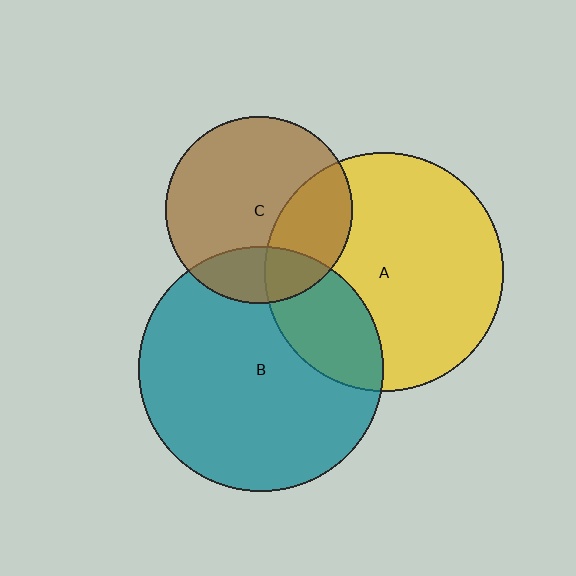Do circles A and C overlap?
Yes.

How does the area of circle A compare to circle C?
Approximately 1.6 times.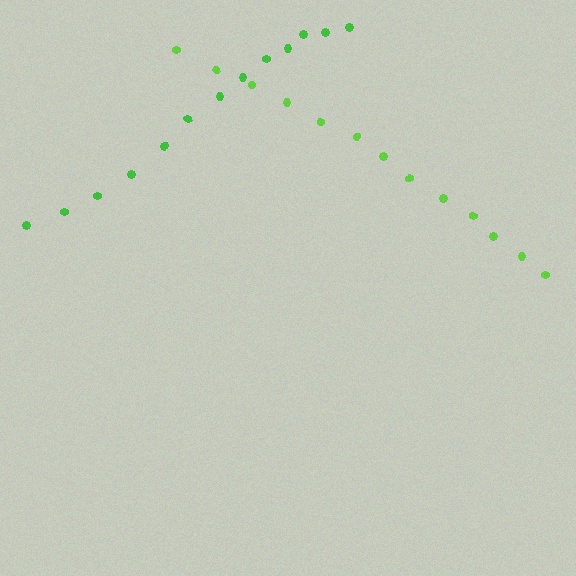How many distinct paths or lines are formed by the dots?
There are 2 distinct paths.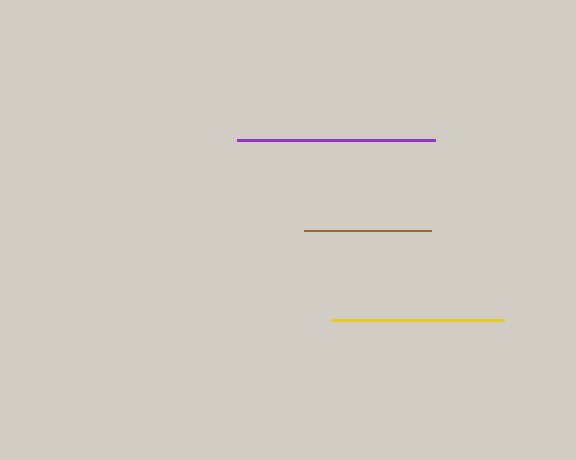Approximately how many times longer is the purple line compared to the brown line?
The purple line is approximately 1.6 times the length of the brown line.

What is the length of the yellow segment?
The yellow segment is approximately 173 pixels long.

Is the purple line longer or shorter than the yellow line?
The purple line is longer than the yellow line.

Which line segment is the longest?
The purple line is the longest at approximately 199 pixels.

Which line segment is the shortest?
The brown line is the shortest at approximately 126 pixels.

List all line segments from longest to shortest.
From longest to shortest: purple, yellow, brown.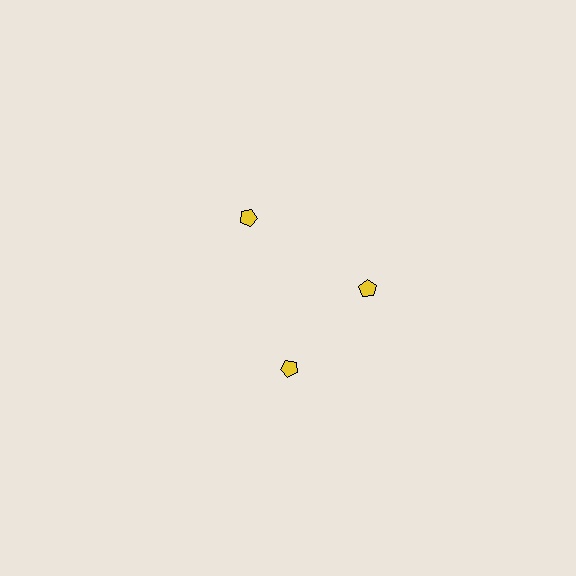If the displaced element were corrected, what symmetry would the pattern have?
It would have 3-fold rotational symmetry — the pattern would map onto itself every 120 degrees.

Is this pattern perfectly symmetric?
No. The 3 yellow pentagons are arranged in a ring, but one element near the 7 o'clock position is rotated out of alignment along the ring, breaking the 3-fold rotational symmetry.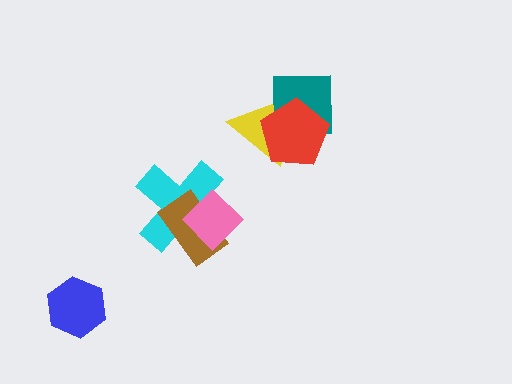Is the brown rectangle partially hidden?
Yes, it is partially covered by another shape.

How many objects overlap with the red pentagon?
2 objects overlap with the red pentagon.